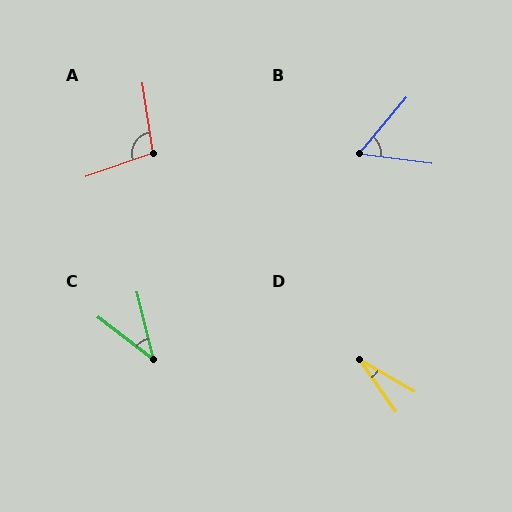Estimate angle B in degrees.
Approximately 58 degrees.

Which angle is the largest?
A, at approximately 100 degrees.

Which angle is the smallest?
D, at approximately 24 degrees.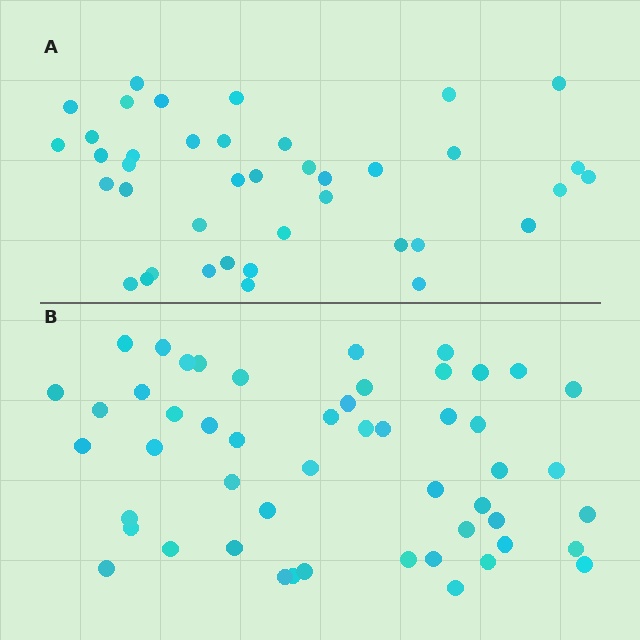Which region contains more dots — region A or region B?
Region B (the bottom region) has more dots.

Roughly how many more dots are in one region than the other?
Region B has roughly 12 or so more dots than region A.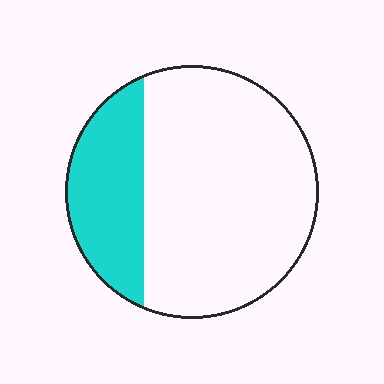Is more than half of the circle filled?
No.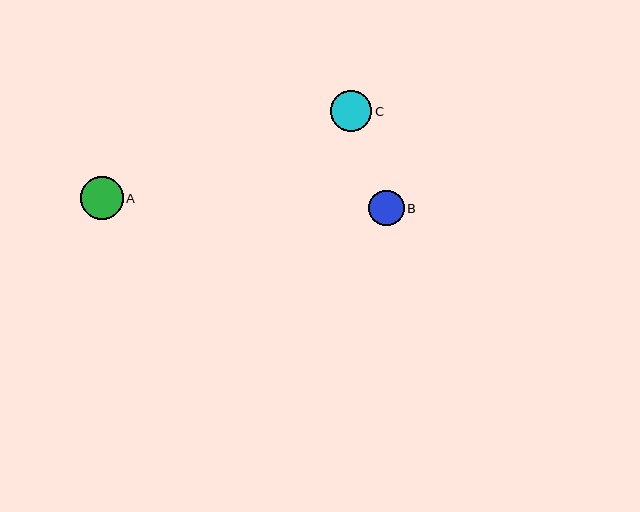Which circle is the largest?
Circle A is the largest with a size of approximately 43 pixels.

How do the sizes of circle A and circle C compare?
Circle A and circle C are approximately the same size.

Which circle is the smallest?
Circle B is the smallest with a size of approximately 36 pixels.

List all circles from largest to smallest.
From largest to smallest: A, C, B.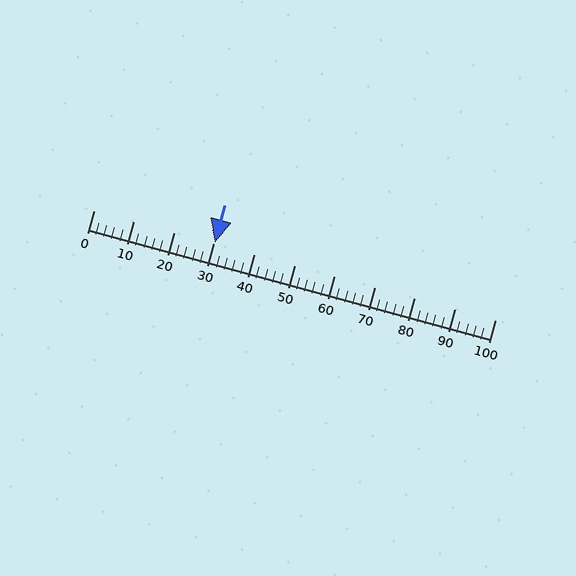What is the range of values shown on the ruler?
The ruler shows values from 0 to 100.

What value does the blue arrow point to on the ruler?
The blue arrow points to approximately 30.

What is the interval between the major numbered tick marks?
The major tick marks are spaced 10 units apart.